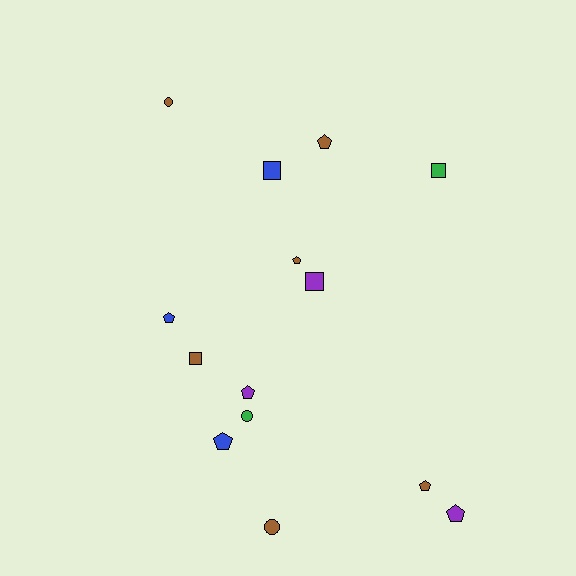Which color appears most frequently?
Brown, with 6 objects.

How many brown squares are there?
There is 1 brown square.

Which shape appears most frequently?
Pentagon, with 7 objects.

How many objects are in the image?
There are 14 objects.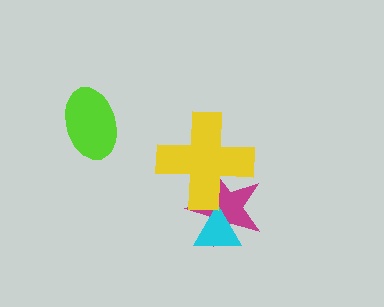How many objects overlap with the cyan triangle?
1 object overlaps with the cyan triangle.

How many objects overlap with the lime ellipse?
0 objects overlap with the lime ellipse.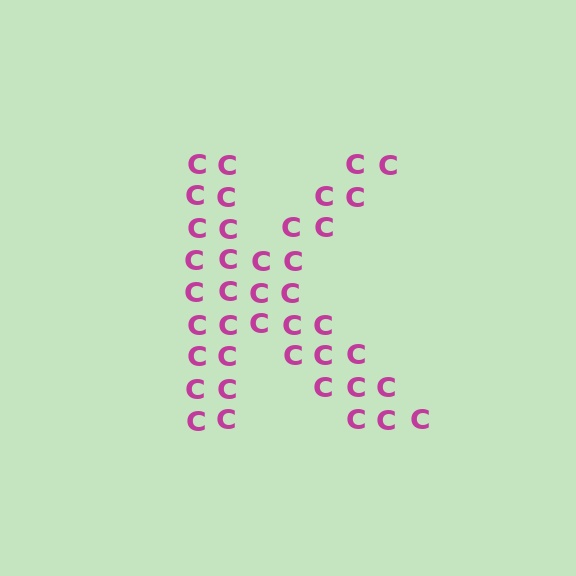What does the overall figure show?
The overall figure shows the letter K.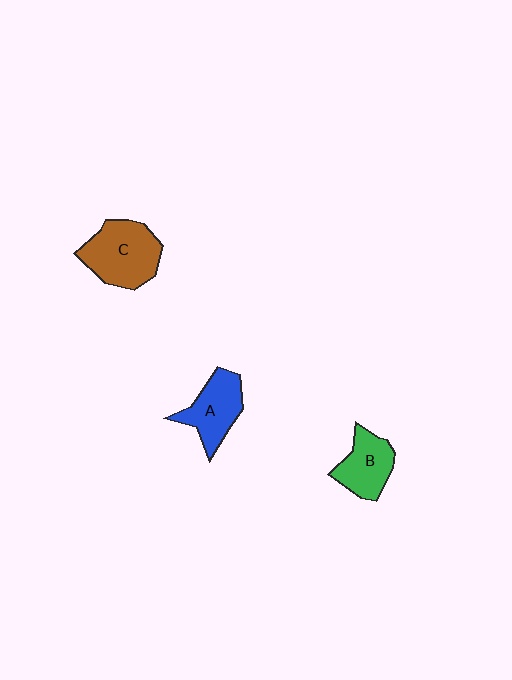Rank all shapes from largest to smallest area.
From largest to smallest: C (brown), A (blue), B (green).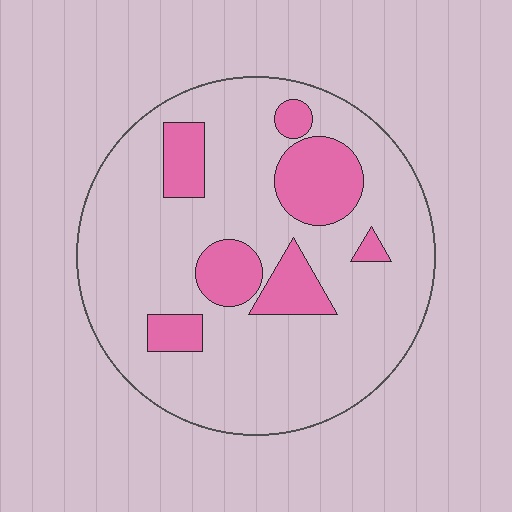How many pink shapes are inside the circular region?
7.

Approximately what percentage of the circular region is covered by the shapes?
Approximately 20%.